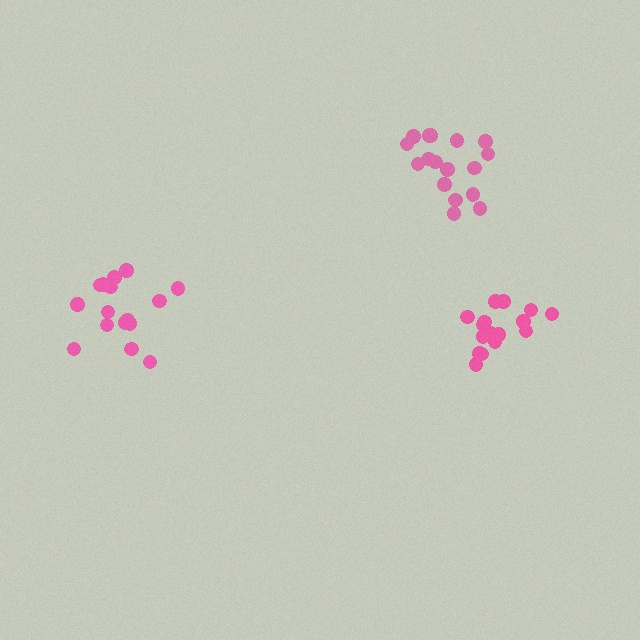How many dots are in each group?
Group 1: 16 dots, Group 2: 17 dots, Group 3: 16 dots (49 total).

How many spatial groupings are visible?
There are 3 spatial groupings.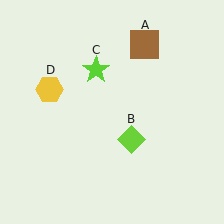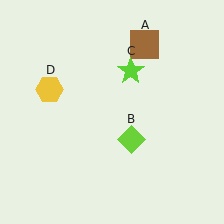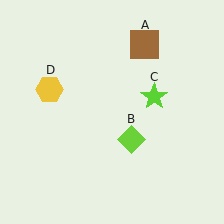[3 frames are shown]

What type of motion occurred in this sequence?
The lime star (object C) rotated clockwise around the center of the scene.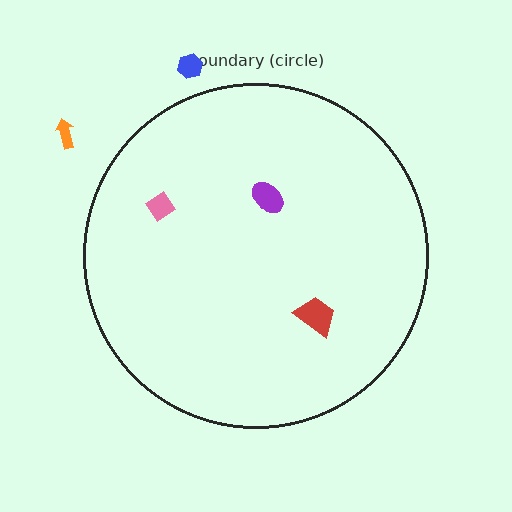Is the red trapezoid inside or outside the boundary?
Inside.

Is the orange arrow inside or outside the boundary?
Outside.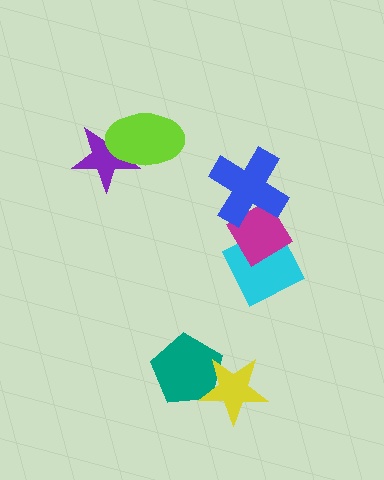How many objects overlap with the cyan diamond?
1 object overlaps with the cyan diamond.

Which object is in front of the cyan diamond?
The magenta diamond is in front of the cyan diamond.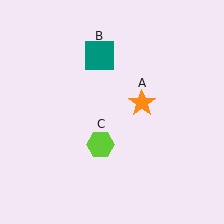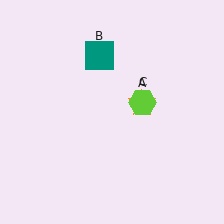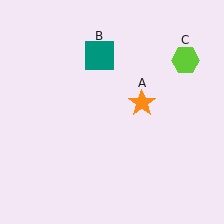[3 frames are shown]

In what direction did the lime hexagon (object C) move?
The lime hexagon (object C) moved up and to the right.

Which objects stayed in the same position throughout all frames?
Orange star (object A) and teal square (object B) remained stationary.